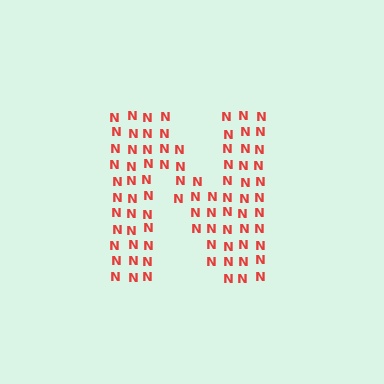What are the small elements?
The small elements are letter N's.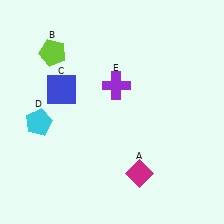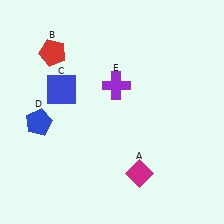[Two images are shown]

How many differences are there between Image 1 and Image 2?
There are 2 differences between the two images.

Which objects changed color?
B changed from lime to red. D changed from cyan to blue.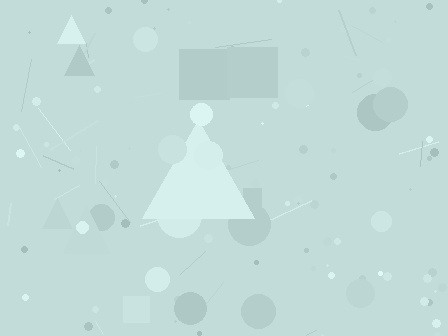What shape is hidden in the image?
A triangle is hidden in the image.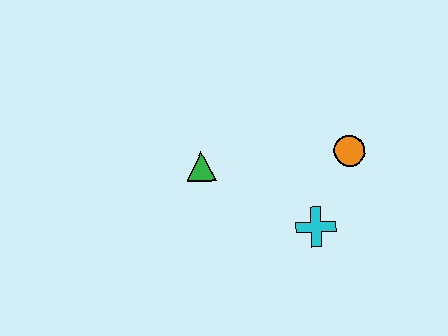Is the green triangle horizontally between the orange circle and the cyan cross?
No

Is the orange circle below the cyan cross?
No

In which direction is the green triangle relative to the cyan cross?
The green triangle is to the left of the cyan cross.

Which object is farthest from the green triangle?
The orange circle is farthest from the green triangle.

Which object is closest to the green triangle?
The cyan cross is closest to the green triangle.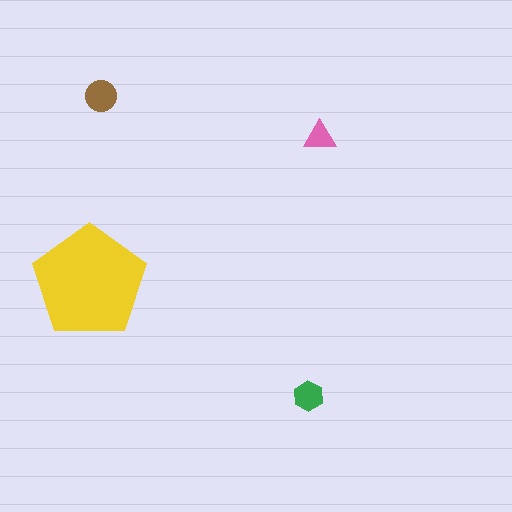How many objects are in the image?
There are 4 objects in the image.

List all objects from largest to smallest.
The yellow pentagon, the brown circle, the green hexagon, the pink triangle.